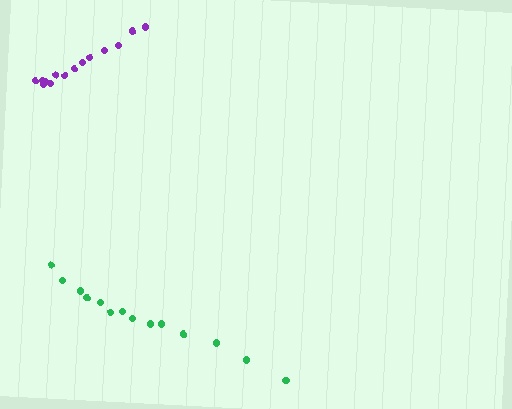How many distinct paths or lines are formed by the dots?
There are 2 distinct paths.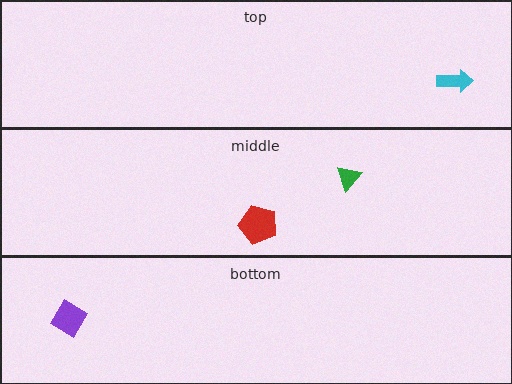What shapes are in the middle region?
The red pentagon, the green triangle.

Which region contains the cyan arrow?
The top region.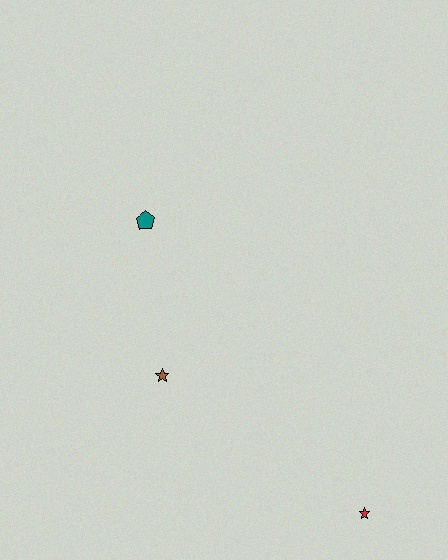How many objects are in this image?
There are 3 objects.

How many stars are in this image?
There are 2 stars.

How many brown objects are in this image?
There is 1 brown object.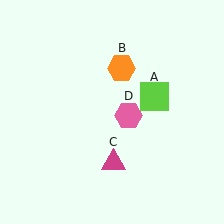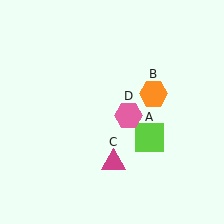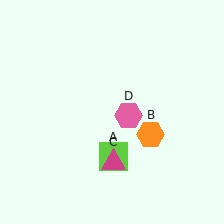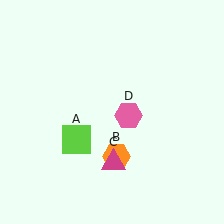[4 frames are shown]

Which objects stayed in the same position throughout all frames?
Magenta triangle (object C) and pink hexagon (object D) remained stationary.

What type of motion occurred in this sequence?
The lime square (object A), orange hexagon (object B) rotated clockwise around the center of the scene.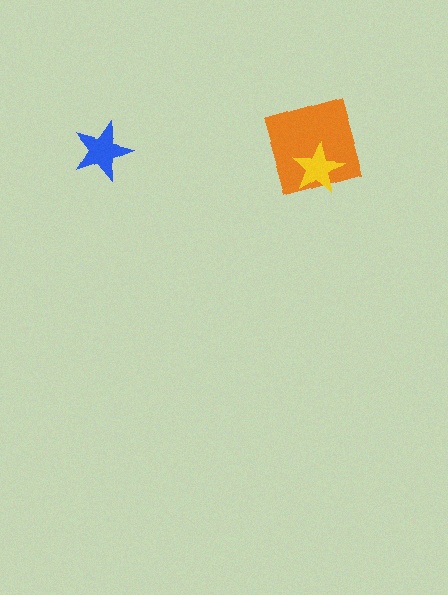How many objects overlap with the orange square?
1 object overlaps with the orange square.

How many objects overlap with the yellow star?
1 object overlaps with the yellow star.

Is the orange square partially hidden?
Yes, it is partially covered by another shape.